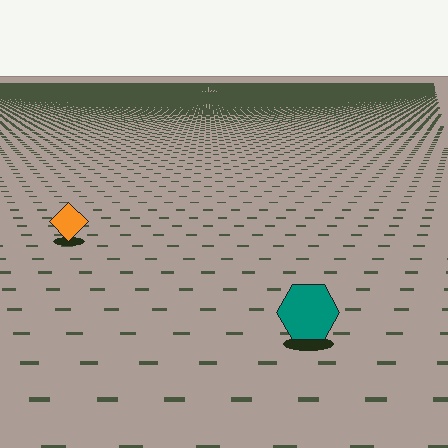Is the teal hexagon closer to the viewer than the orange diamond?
Yes. The teal hexagon is closer — you can tell from the texture gradient: the ground texture is coarser near it.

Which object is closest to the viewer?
The teal hexagon is closest. The texture marks near it are larger and more spread out.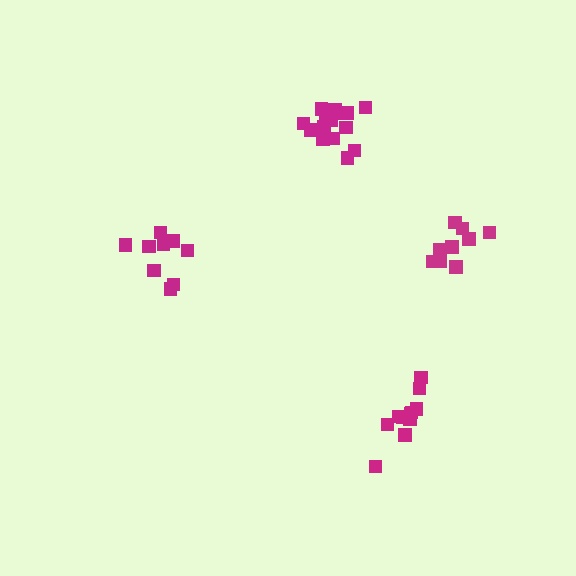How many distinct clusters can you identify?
There are 4 distinct clusters.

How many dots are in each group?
Group 1: 11 dots, Group 2: 15 dots, Group 3: 9 dots, Group 4: 9 dots (44 total).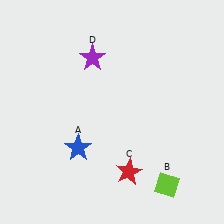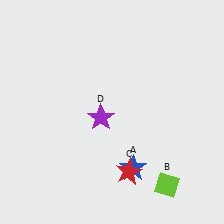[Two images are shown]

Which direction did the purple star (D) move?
The purple star (D) moved down.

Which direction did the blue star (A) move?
The blue star (A) moved right.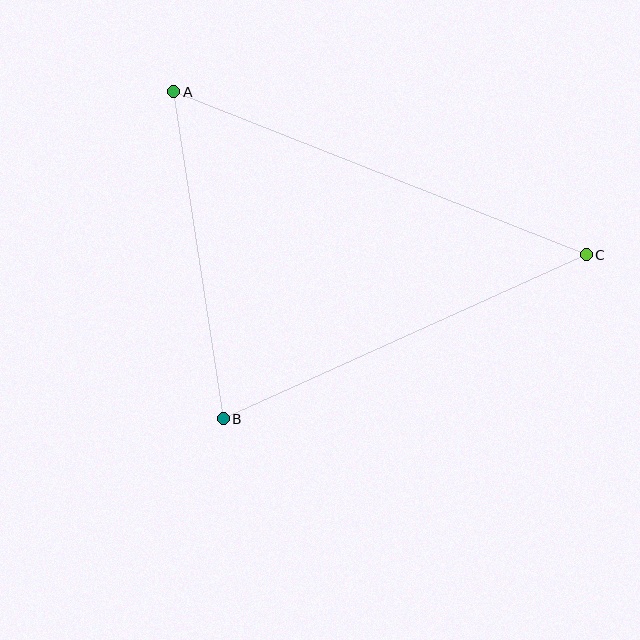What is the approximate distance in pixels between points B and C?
The distance between B and C is approximately 399 pixels.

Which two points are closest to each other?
Points A and B are closest to each other.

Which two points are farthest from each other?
Points A and C are farthest from each other.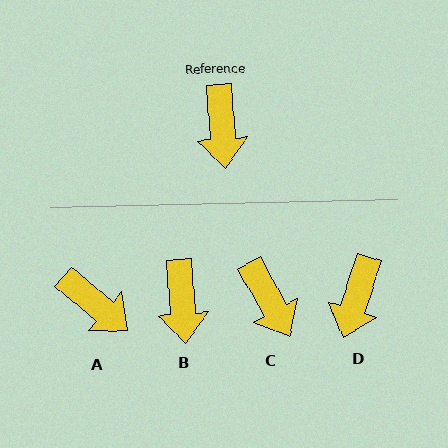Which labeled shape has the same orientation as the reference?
B.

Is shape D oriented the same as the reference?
No, it is off by about 22 degrees.